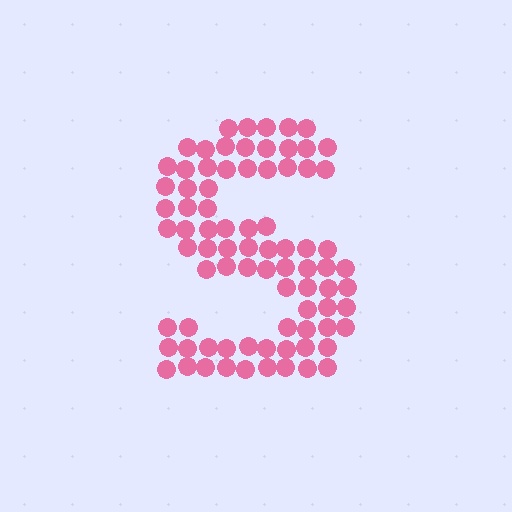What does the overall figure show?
The overall figure shows the letter S.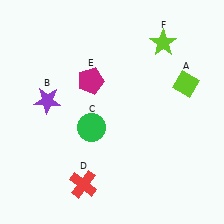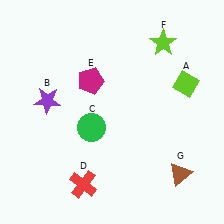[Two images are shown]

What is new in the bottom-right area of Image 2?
A brown triangle (G) was added in the bottom-right area of Image 2.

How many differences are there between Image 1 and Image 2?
There is 1 difference between the two images.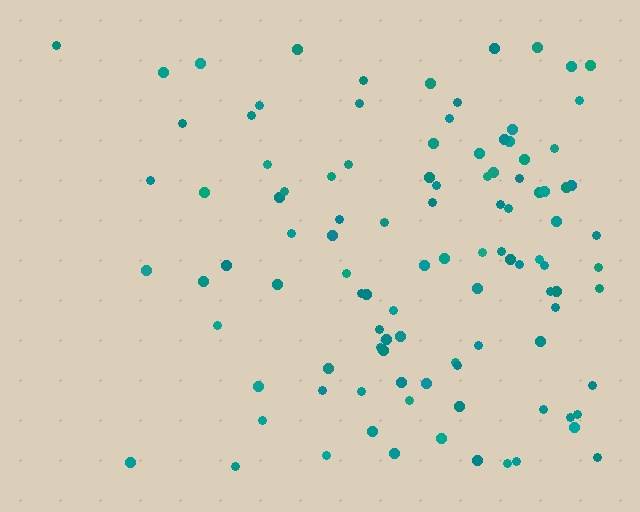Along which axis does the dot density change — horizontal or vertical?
Horizontal.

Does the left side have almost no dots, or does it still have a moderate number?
Still a moderate number, just noticeably fewer than the right.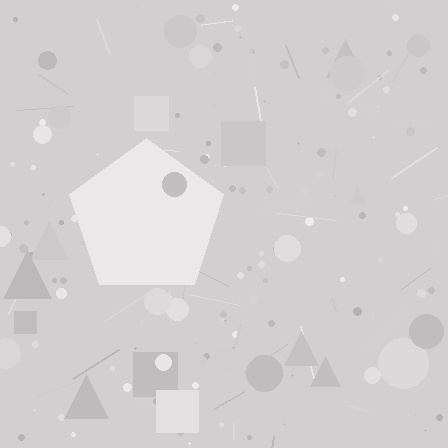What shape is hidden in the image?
A pentagon is hidden in the image.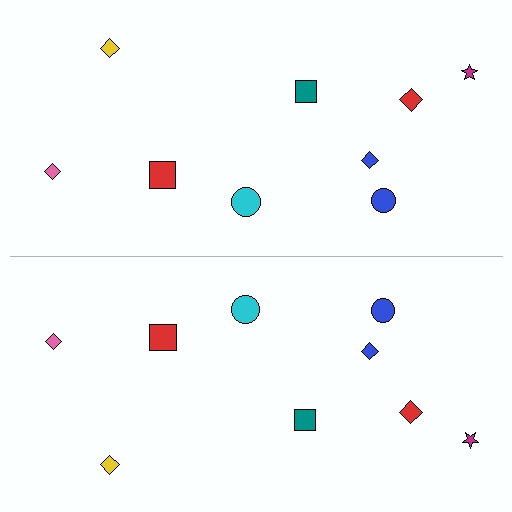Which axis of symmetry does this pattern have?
The pattern has a horizontal axis of symmetry running through the center of the image.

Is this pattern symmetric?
Yes, this pattern has bilateral (reflection) symmetry.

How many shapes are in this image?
There are 18 shapes in this image.